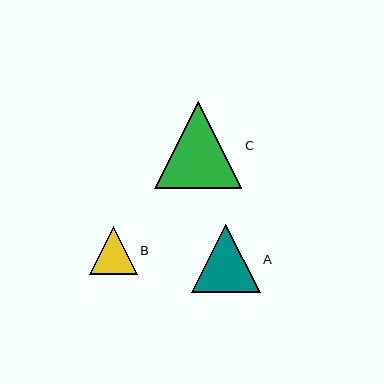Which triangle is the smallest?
Triangle B is the smallest with a size of approximately 48 pixels.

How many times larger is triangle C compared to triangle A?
Triangle C is approximately 1.3 times the size of triangle A.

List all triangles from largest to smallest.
From largest to smallest: C, A, B.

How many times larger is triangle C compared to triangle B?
Triangle C is approximately 1.8 times the size of triangle B.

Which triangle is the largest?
Triangle C is the largest with a size of approximately 87 pixels.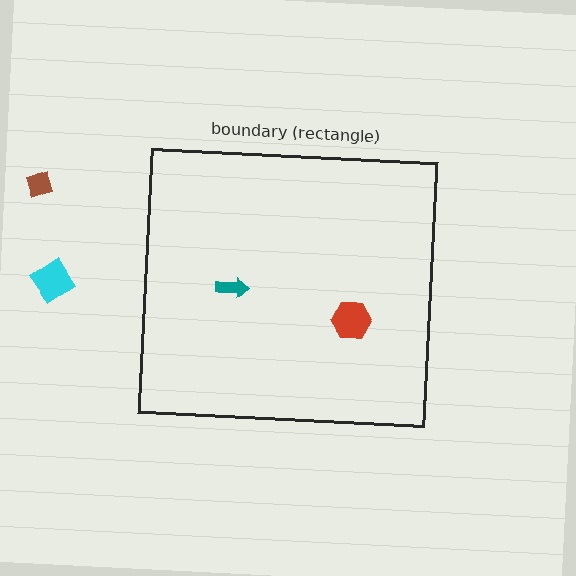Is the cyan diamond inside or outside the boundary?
Outside.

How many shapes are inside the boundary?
2 inside, 2 outside.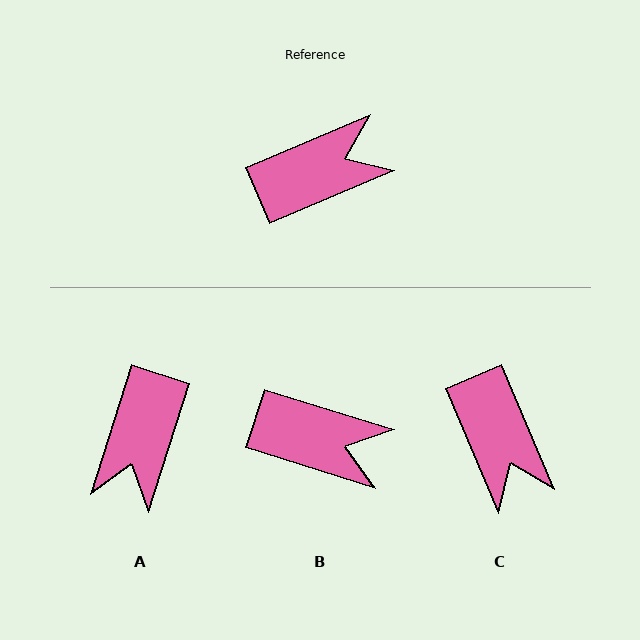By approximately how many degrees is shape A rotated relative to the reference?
Approximately 131 degrees clockwise.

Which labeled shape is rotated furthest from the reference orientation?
A, about 131 degrees away.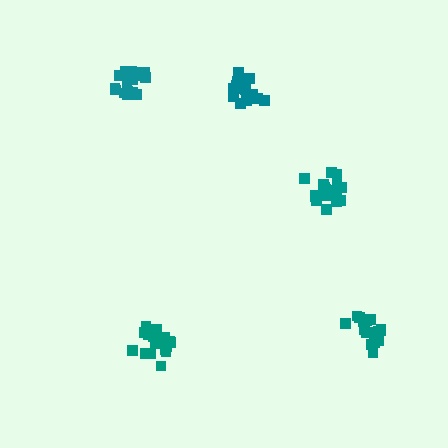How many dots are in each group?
Group 1: 21 dots, Group 2: 16 dots, Group 3: 21 dots, Group 4: 18 dots, Group 5: 21 dots (97 total).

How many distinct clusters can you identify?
There are 5 distinct clusters.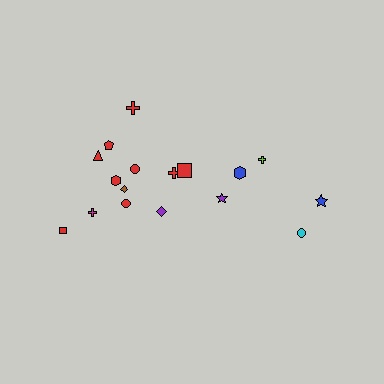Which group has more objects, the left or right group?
The left group.